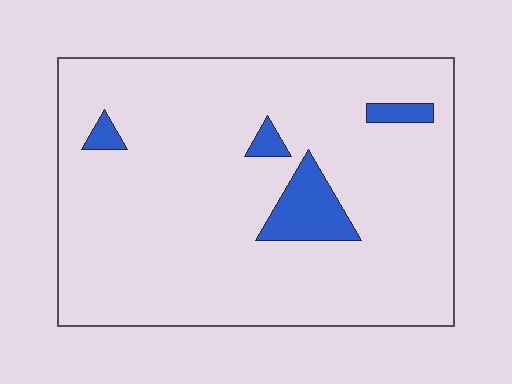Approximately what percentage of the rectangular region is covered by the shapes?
Approximately 10%.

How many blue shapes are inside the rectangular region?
4.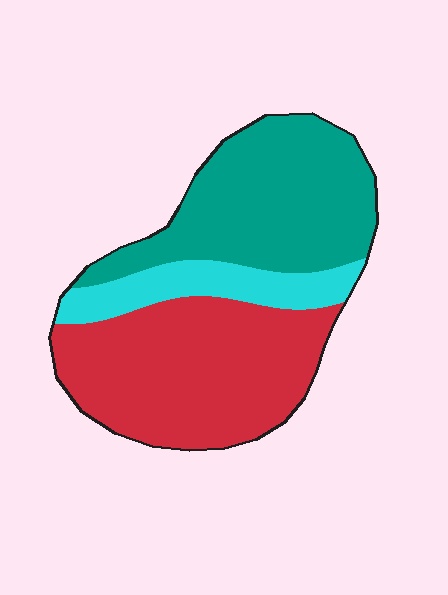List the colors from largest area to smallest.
From largest to smallest: red, teal, cyan.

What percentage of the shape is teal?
Teal covers 39% of the shape.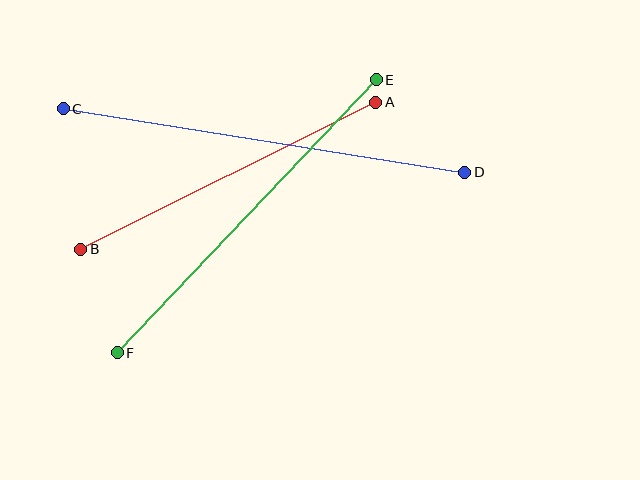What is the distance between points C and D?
The distance is approximately 407 pixels.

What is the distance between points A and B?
The distance is approximately 330 pixels.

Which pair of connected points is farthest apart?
Points C and D are farthest apart.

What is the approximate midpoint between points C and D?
The midpoint is at approximately (264, 140) pixels.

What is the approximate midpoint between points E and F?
The midpoint is at approximately (247, 216) pixels.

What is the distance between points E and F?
The distance is approximately 376 pixels.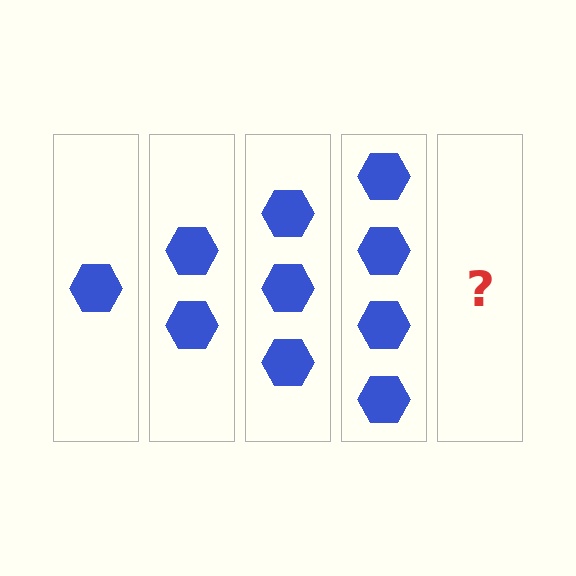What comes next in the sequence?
The next element should be 5 hexagons.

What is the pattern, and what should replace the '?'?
The pattern is that each step adds one more hexagon. The '?' should be 5 hexagons.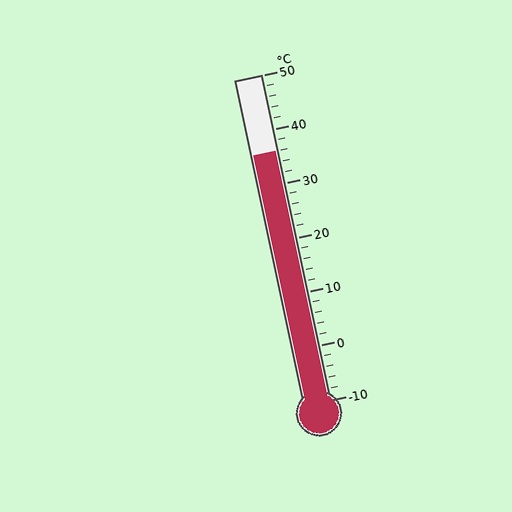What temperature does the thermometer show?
The thermometer shows approximately 36°C.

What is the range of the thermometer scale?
The thermometer scale ranges from -10°C to 50°C.